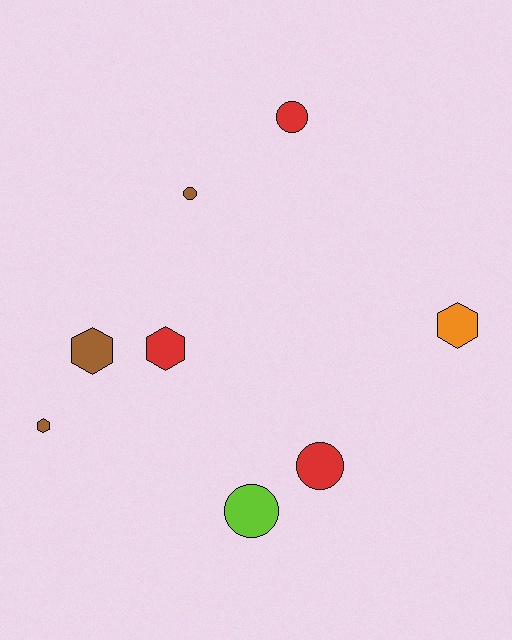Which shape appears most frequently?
Circle, with 4 objects.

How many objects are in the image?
There are 8 objects.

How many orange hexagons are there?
There is 1 orange hexagon.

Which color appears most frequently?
Brown, with 3 objects.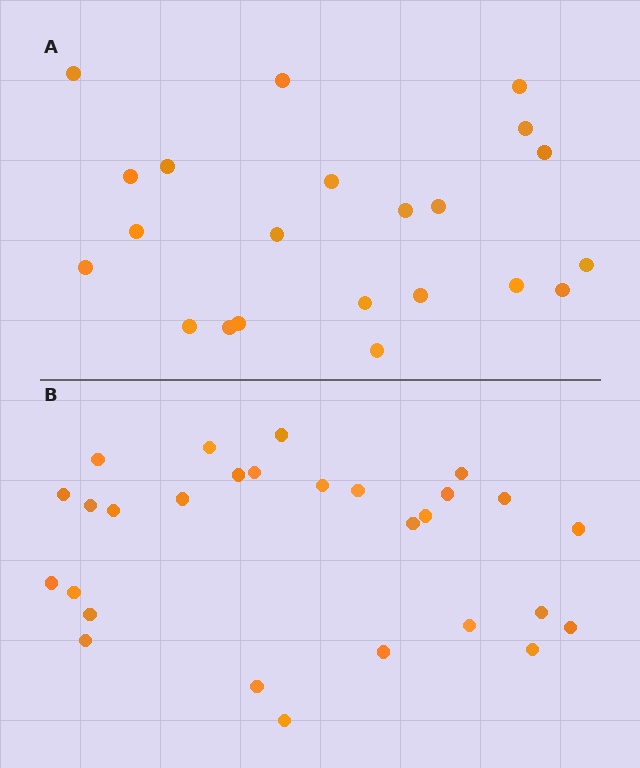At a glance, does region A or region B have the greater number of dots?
Region B (the bottom region) has more dots.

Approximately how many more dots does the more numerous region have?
Region B has about 6 more dots than region A.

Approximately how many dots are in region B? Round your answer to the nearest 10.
About 30 dots. (The exact count is 28, which rounds to 30.)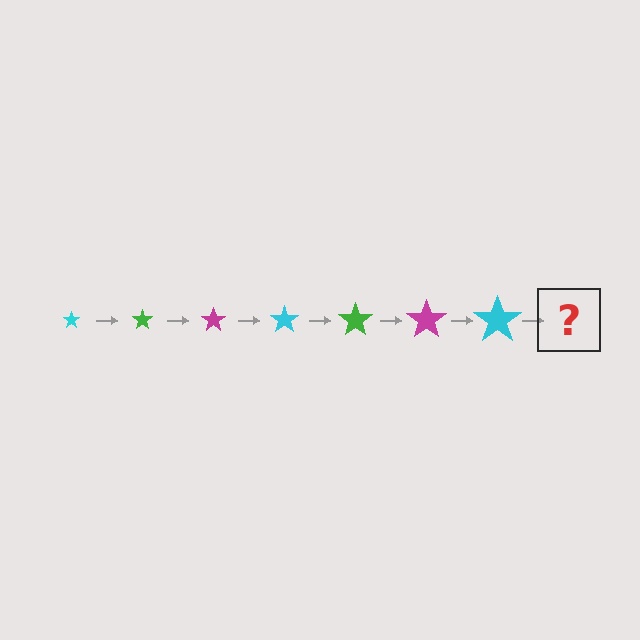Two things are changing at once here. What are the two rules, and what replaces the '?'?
The two rules are that the star grows larger each step and the color cycles through cyan, green, and magenta. The '?' should be a green star, larger than the previous one.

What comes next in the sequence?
The next element should be a green star, larger than the previous one.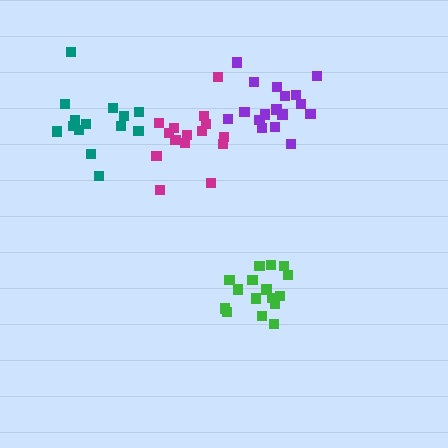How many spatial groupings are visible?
There are 4 spatial groupings.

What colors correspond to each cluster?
The clusters are colored: purple, magenta, green, teal.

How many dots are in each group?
Group 1: 17 dots, Group 2: 15 dots, Group 3: 16 dots, Group 4: 14 dots (62 total).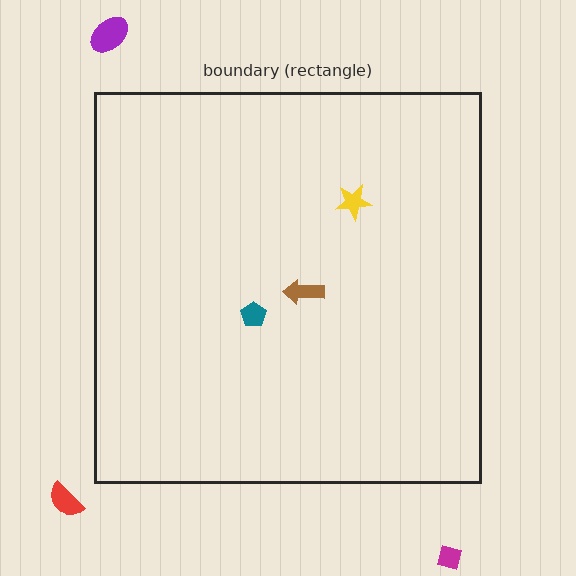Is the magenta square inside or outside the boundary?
Outside.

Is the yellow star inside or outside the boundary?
Inside.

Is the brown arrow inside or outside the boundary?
Inside.